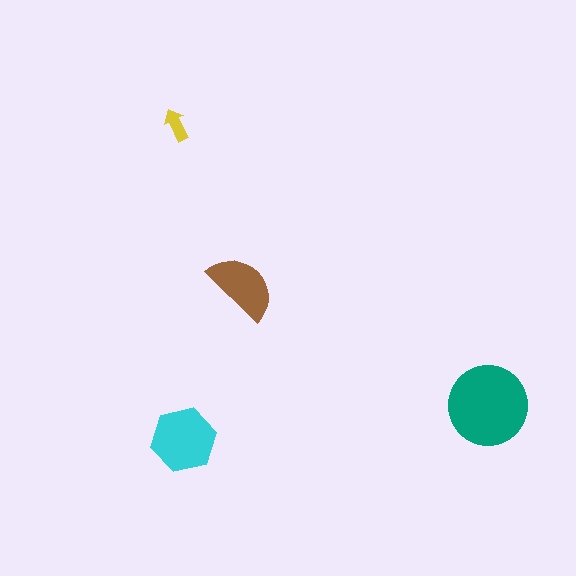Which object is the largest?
The teal circle.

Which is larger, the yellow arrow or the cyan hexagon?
The cyan hexagon.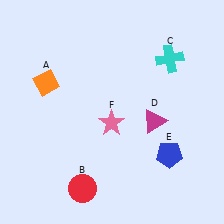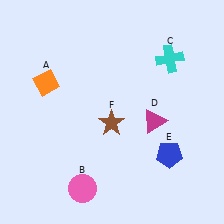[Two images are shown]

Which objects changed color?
B changed from red to pink. F changed from pink to brown.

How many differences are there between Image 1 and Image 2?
There are 2 differences between the two images.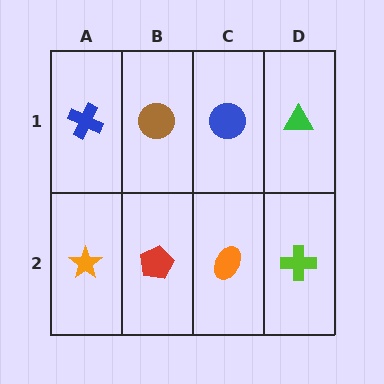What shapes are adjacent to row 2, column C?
A blue circle (row 1, column C), a red pentagon (row 2, column B), a lime cross (row 2, column D).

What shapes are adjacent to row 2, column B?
A brown circle (row 1, column B), an orange star (row 2, column A), an orange ellipse (row 2, column C).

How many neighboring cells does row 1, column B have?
3.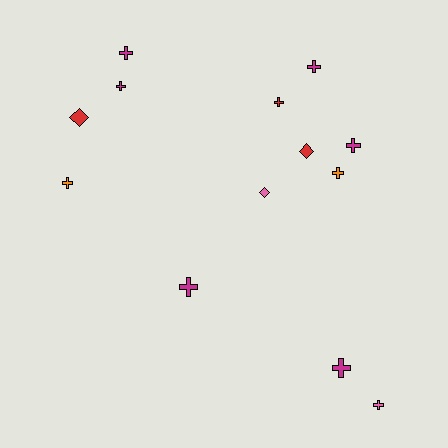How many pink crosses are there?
There is 1 pink cross.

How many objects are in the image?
There are 13 objects.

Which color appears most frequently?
Magenta, with 6 objects.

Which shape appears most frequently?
Cross, with 10 objects.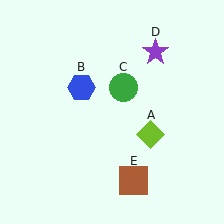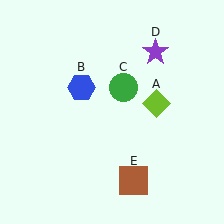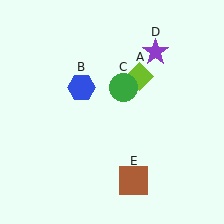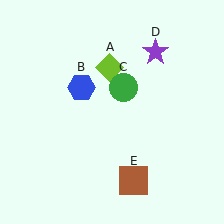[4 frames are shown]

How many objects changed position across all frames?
1 object changed position: lime diamond (object A).